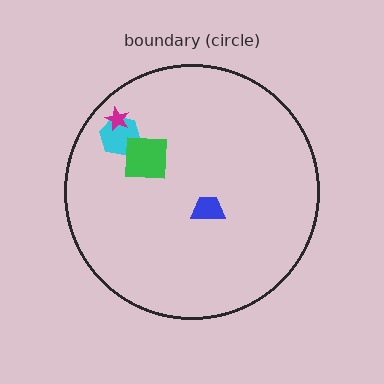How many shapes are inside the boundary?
4 inside, 0 outside.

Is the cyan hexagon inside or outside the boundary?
Inside.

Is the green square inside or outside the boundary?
Inside.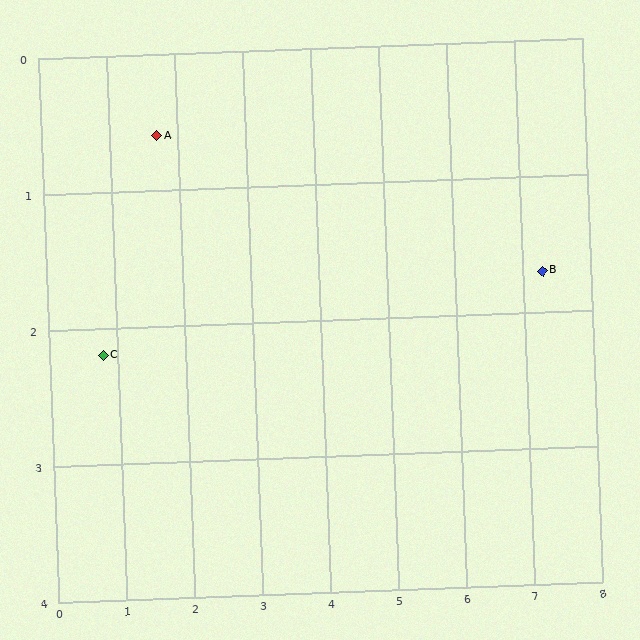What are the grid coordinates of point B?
Point B is at approximately (7.3, 1.7).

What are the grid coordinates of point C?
Point C is at approximately (0.8, 2.2).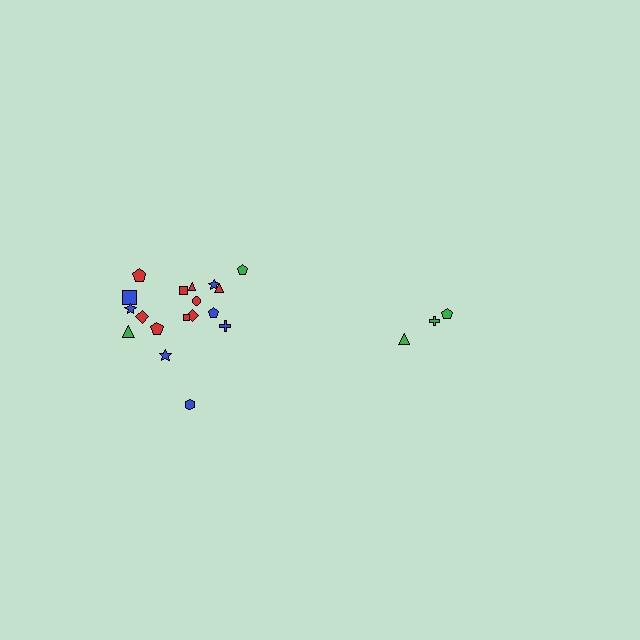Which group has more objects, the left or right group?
The left group.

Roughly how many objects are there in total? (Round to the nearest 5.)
Roughly 20 objects in total.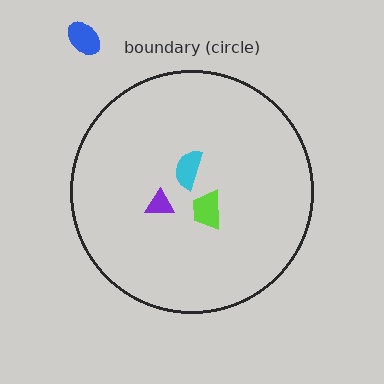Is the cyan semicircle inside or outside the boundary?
Inside.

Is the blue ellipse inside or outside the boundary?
Outside.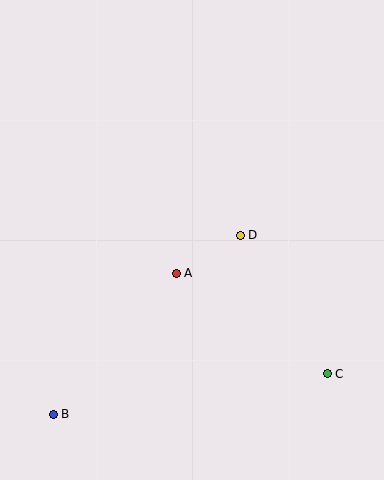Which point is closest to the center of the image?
Point A at (176, 273) is closest to the center.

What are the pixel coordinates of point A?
Point A is at (176, 273).